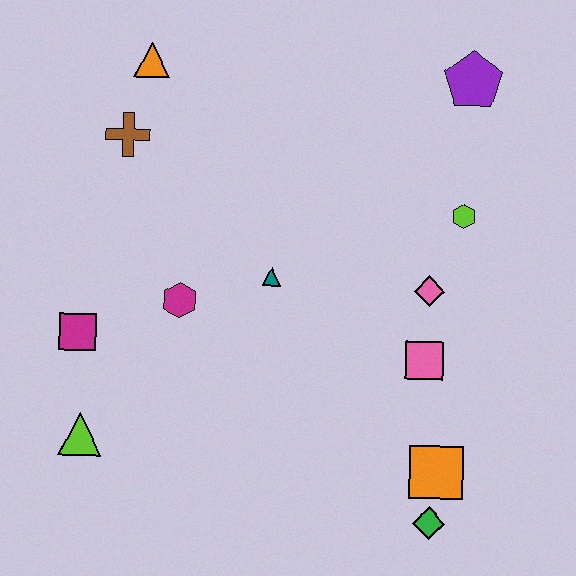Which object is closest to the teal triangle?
The magenta hexagon is closest to the teal triangle.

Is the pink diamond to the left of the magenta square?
No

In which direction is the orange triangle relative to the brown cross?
The orange triangle is above the brown cross.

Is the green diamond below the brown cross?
Yes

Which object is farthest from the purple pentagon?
The lime triangle is farthest from the purple pentagon.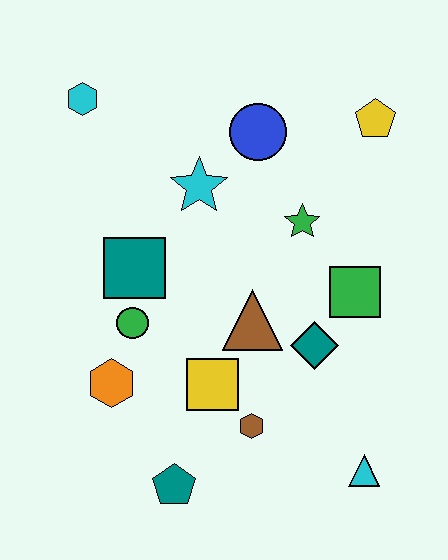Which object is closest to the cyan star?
The blue circle is closest to the cyan star.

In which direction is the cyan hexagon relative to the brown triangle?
The cyan hexagon is above the brown triangle.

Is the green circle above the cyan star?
No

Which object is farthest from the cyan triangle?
The cyan hexagon is farthest from the cyan triangle.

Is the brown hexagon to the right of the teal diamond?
No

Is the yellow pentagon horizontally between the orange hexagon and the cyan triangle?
No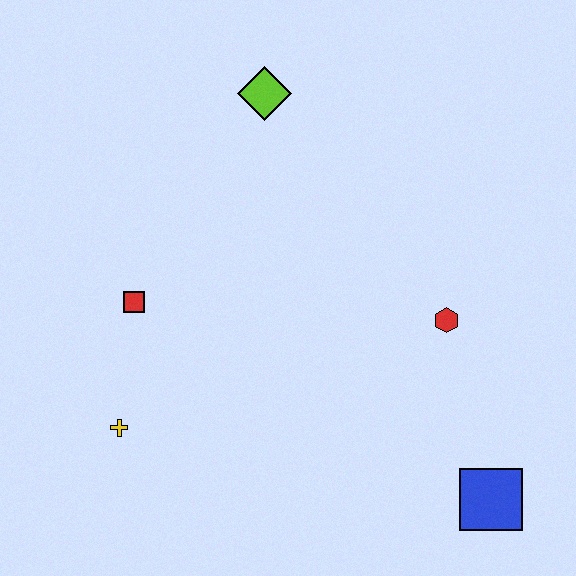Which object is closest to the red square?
The yellow cross is closest to the red square.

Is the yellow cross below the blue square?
No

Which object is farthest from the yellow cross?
The blue square is farthest from the yellow cross.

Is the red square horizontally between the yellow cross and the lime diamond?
Yes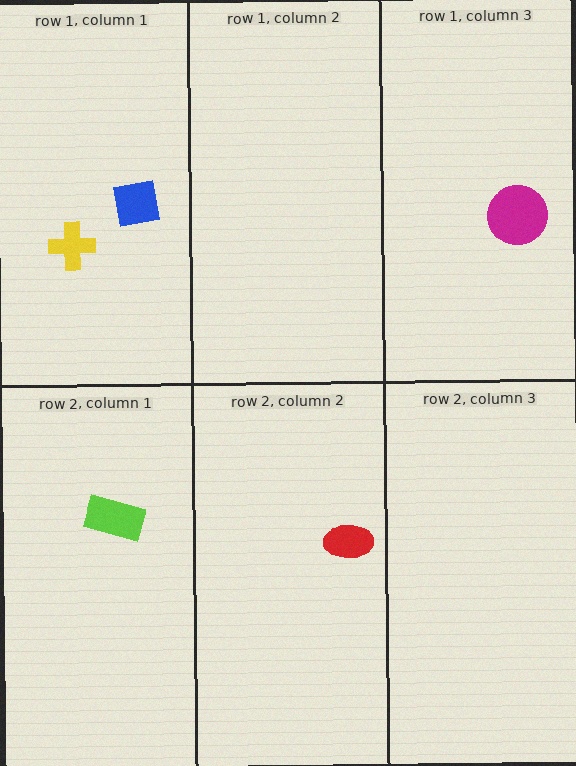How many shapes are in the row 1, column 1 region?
2.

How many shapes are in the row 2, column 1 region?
1.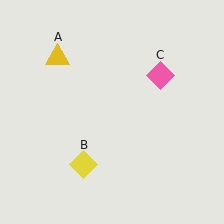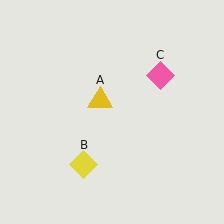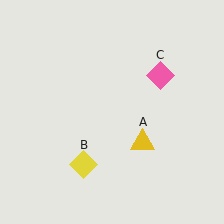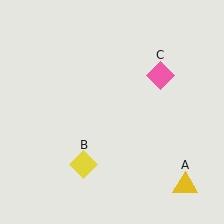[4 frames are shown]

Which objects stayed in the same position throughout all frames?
Yellow diamond (object B) and pink diamond (object C) remained stationary.